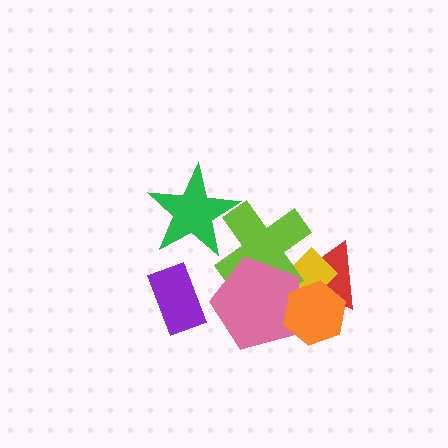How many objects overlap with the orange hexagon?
3 objects overlap with the orange hexagon.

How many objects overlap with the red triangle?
4 objects overlap with the red triangle.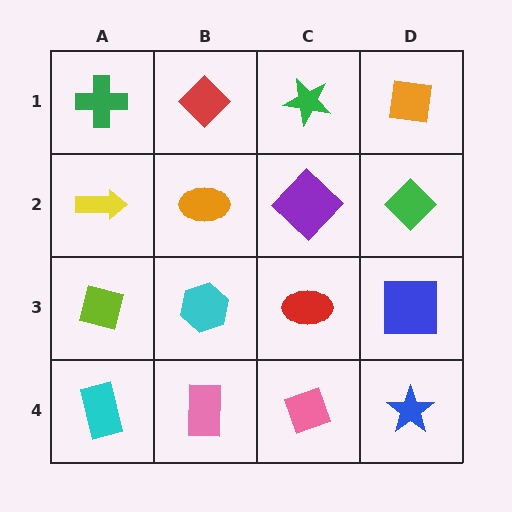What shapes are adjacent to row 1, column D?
A green diamond (row 2, column D), a green star (row 1, column C).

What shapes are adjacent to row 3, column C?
A purple diamond (row 2, column C), a pink diamond (row 4, column C), a cyan hexagon (row 3, column B), a blue square (row 3, column D).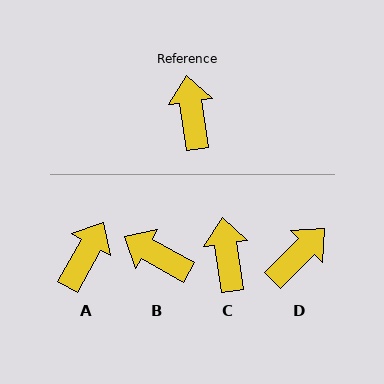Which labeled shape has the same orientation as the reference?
C.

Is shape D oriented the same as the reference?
No, it is off by about 53 degrees.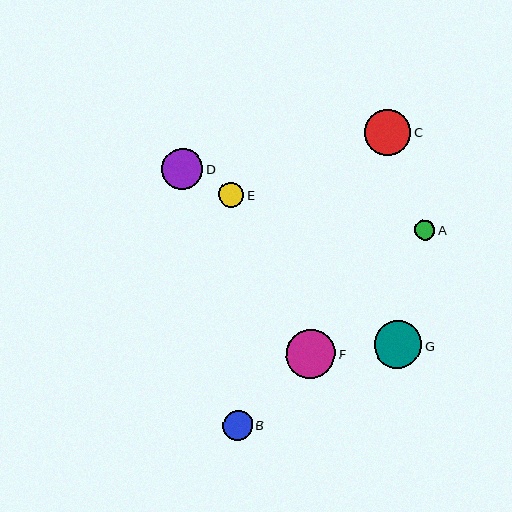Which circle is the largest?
Circle F is the largest with a size of approximately 49 pixels.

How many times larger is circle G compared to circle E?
Circle G is approximately 1.9 times the size of circle E.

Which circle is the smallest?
Circle A is the smallest with a size of approximately 20 pixels.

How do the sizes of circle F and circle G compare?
Circle F and circle G are approximately the same size.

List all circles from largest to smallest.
From largest to smallest: F, G, C, D, B, E, A.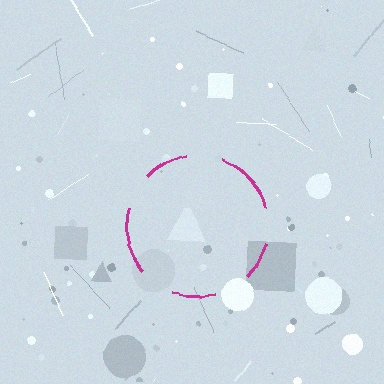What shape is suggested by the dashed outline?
The dashed outline suggests a circle.